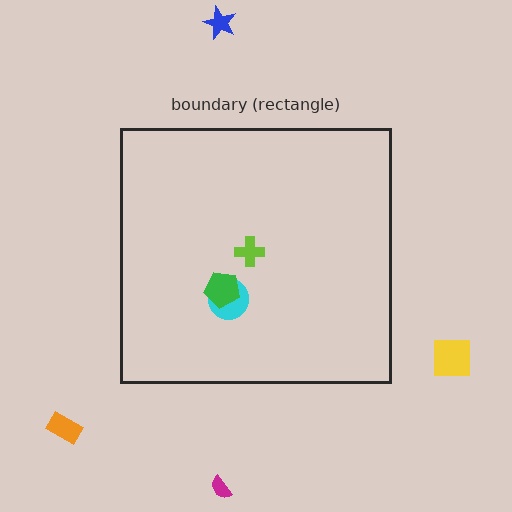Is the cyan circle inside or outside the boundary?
Inside.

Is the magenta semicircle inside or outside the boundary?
Outside.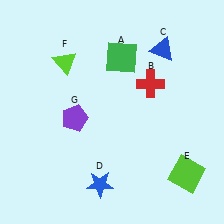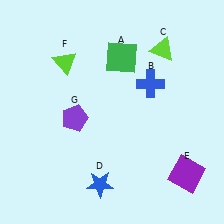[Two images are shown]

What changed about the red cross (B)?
In Image 1, B is red. In Image 2, it changed to blue.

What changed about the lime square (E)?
In Image 1, E is lime. In Image 2, it changed to purple.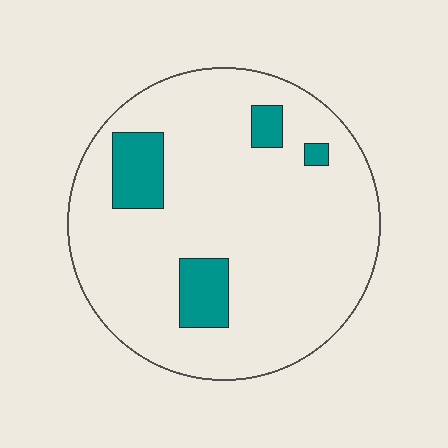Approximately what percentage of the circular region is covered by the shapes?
Approximately 10%.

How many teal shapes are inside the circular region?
4.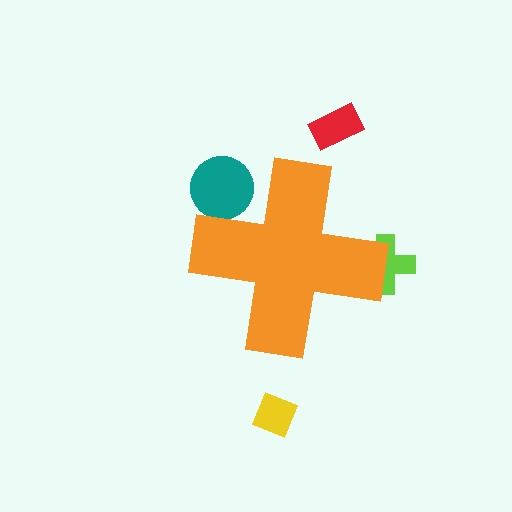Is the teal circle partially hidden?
Yes, the teal circle is partially hidden behind the orange cross.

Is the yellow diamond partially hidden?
No, the yellow diamond is fully visible.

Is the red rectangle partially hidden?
No, the red rectangle is fully visible.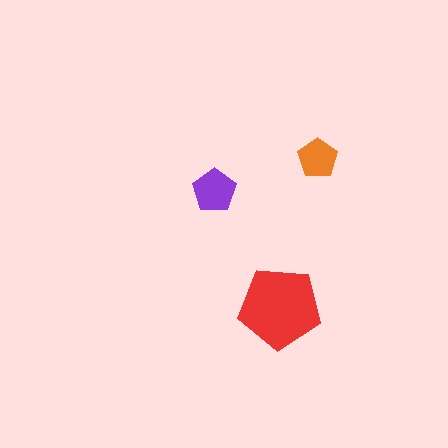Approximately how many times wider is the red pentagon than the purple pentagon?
About 2 times wider.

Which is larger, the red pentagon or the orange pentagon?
The red one.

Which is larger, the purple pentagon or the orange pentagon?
The purple one.